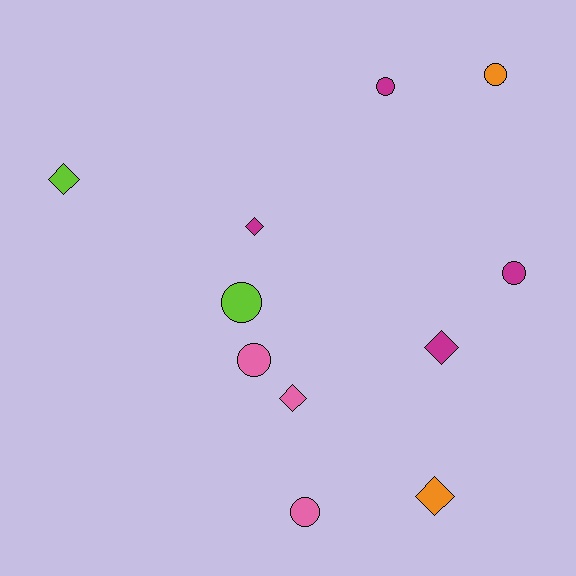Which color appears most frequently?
Magenta, with 4 objects.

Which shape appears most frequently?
Circle, with 6 objects.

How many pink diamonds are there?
There is 1 pink diamond.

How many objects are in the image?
There are 11 objects.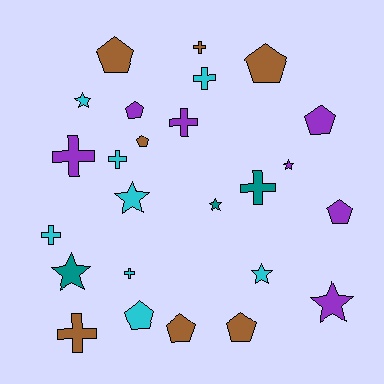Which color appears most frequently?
Cyan, with 8 objects.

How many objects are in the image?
There are 25 objects.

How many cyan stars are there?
There are 3 cyan stars.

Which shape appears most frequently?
Pentagon, with 9 objects.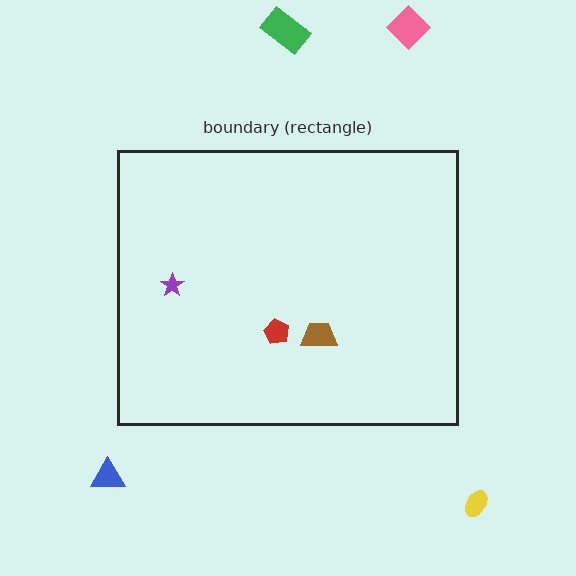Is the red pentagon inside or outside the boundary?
Inside.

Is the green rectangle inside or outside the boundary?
Outside.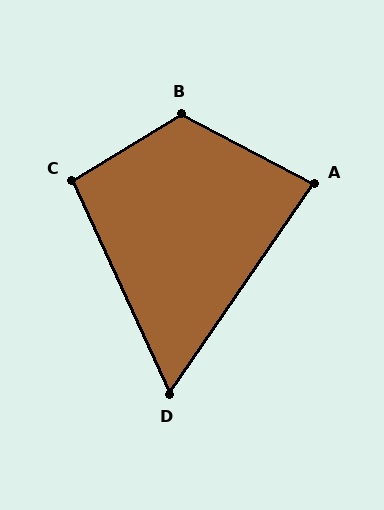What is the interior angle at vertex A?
Approximately 83 degrees (acute).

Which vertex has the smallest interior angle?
D, at approximately 59 degrees.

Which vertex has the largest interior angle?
B, at approximately 121 degrees.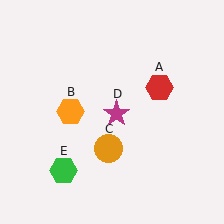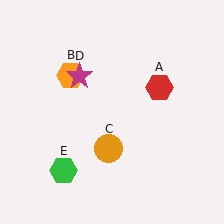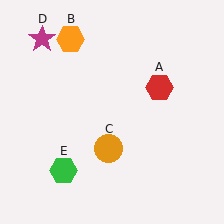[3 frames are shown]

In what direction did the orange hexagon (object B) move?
The orange hexagon (object B) moved up.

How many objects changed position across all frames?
2 objects changed position: orange hexagon (object B), magenta star (object D).